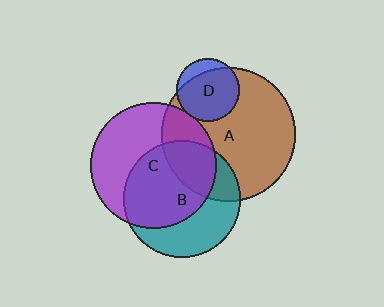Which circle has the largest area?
Circle A (brown).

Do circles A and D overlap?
Yes.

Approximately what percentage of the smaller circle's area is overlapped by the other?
Approximately 80%.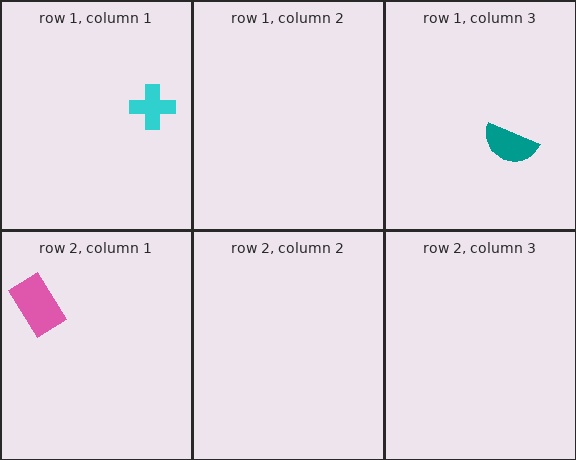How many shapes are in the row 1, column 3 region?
1.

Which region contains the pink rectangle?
The row 2, column 1 region.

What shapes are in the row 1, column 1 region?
The cyan cross.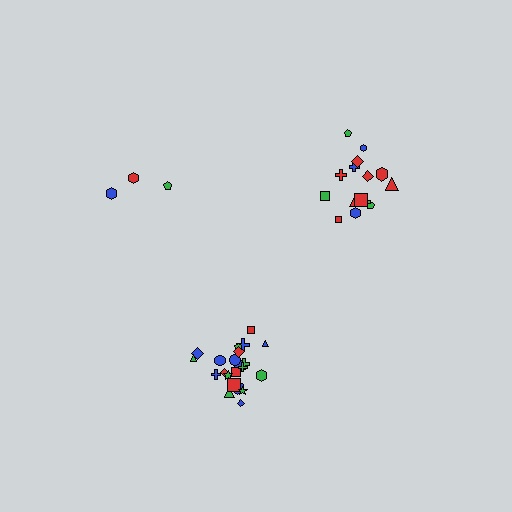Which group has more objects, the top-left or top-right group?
The top-right group.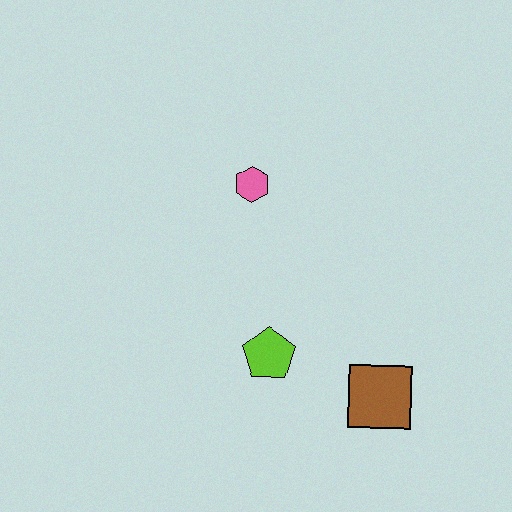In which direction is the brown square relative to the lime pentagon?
The brown square is to the right of the lime pentagon.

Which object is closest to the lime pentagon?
The brown square is closest to the lime pentagon.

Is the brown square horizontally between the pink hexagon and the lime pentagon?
No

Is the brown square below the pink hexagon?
Yes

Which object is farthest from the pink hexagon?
The brown square is farthest from the pink hexagon.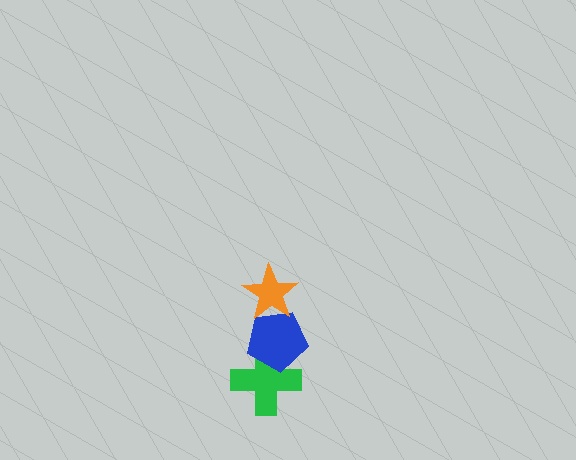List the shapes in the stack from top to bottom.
From top to bottom: the orange star, the blue pentagon, the green cross.